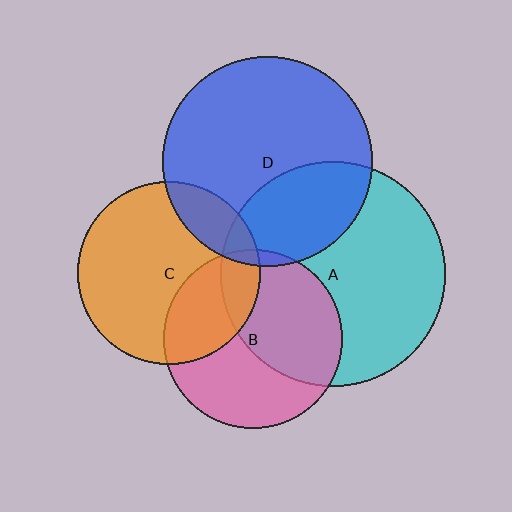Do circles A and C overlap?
Yes.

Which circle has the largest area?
Circle A (cyan).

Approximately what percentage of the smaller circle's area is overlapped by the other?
Approximately 10%.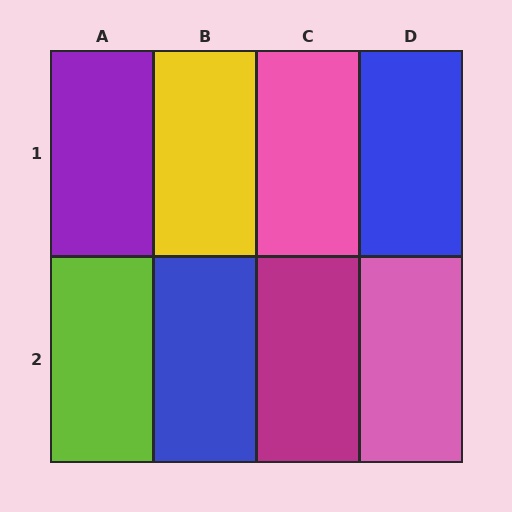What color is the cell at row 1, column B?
Yellow.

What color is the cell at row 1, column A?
Purple.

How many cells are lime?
1 cell is lime.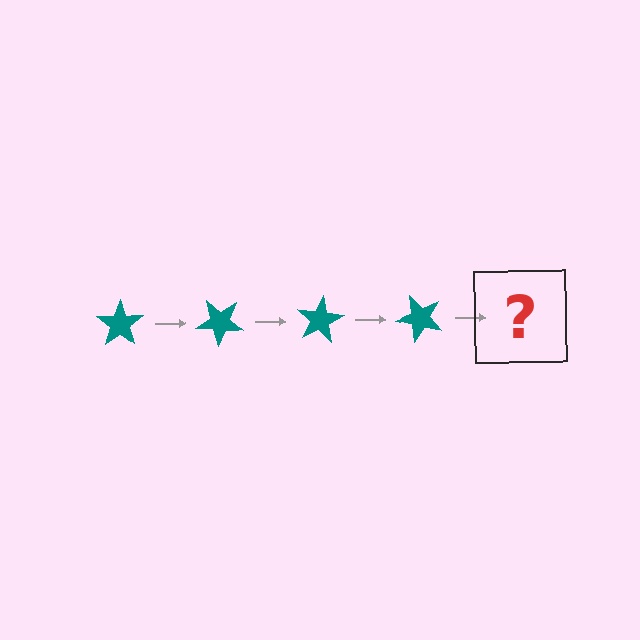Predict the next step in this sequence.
The next step is a teal star rotated 160 degrees.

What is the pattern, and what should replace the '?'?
The pattern is that the star rotates 40 degrees each step. The '?' should be a teal star rotated 160 degrees.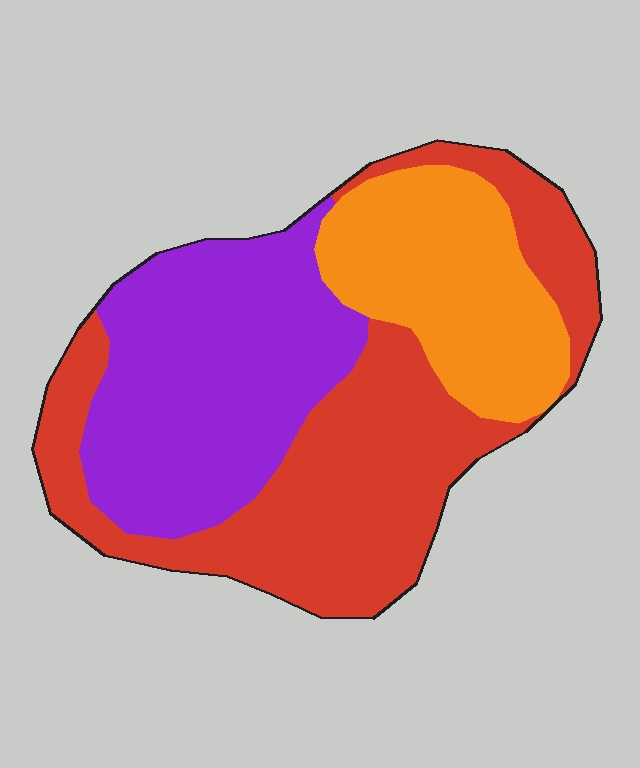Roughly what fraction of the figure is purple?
Purple covers about 35% of the figure.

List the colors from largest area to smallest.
From largest to smallest: red, purple, orange.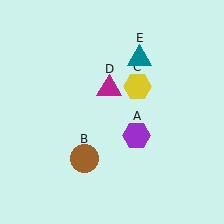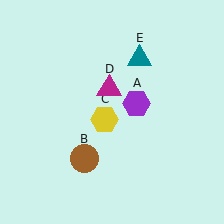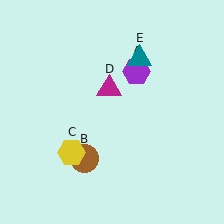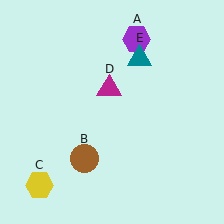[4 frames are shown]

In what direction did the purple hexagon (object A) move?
The purple hexagon (object A) moved up.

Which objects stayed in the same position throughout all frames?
Brown circle (object B) and magenta triangle (object D) and teal triangle (object E) remained stationary.